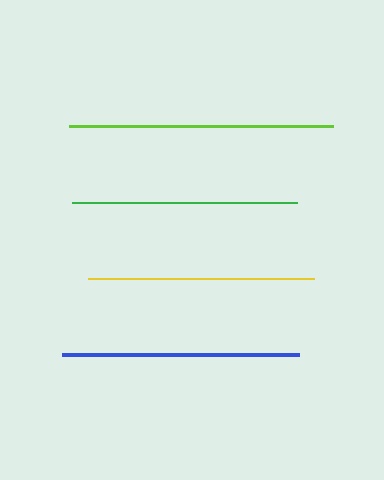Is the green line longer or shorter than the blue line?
The blue line is longer than the green line.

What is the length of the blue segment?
The blue segment is approximately 237 pixels long.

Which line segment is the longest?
The lime line is the longest at approximately 265 pixels.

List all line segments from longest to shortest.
From longest to shortest: lime, blue, yellow, green.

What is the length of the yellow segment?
The yellow segment is approximately 226 pixels long.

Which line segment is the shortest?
The green line is the shortest at approximately 225 pixels.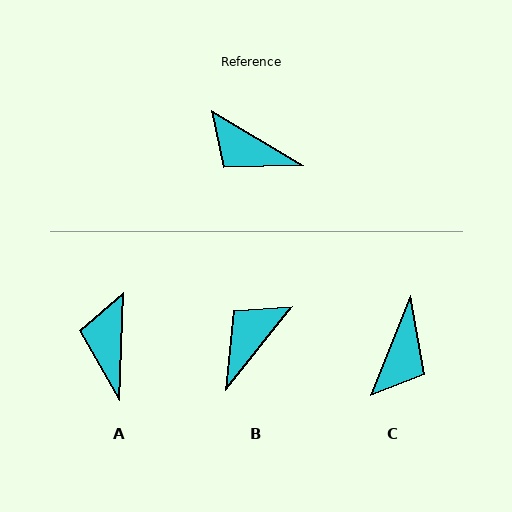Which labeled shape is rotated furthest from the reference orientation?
C, about 99 degrees away.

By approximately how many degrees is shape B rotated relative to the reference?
Approximately 98 degrees clockwise.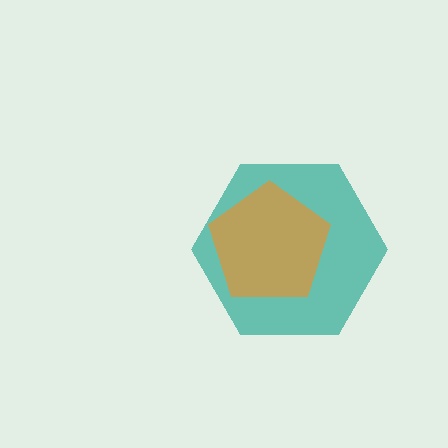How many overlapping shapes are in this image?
There are 2 overlapping shapes in the image.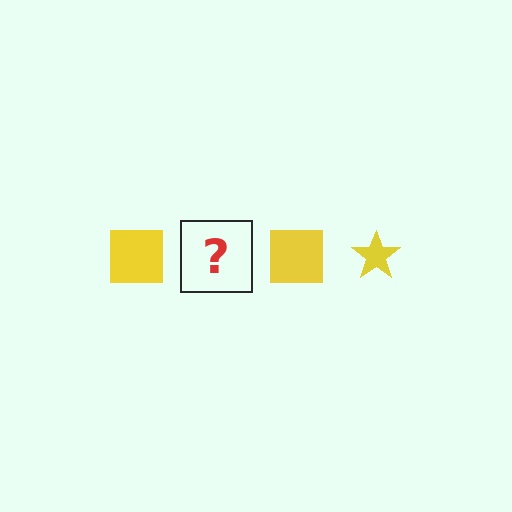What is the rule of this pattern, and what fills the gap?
The rule is that the pattern cycles through square, star shapes in yellow. The gap should be filled with a yellow star.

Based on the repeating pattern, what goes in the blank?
The blank should be a yellow star.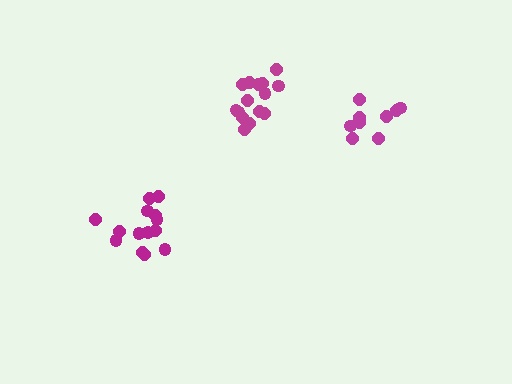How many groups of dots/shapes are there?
There are 3 groups.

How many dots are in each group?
Group 1: 9 dots, Group 2: 14 dots, Group 3: 15 dots (38 total).